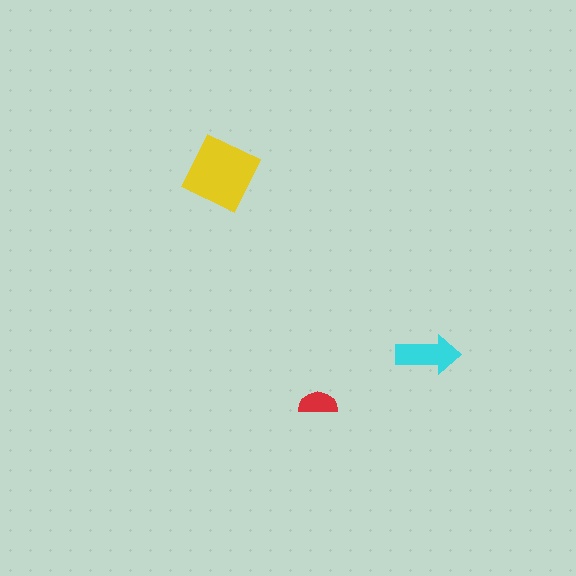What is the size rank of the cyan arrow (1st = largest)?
2nd.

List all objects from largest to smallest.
The yellow square, the cyan arrow, the red semicircle.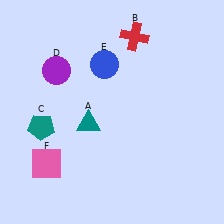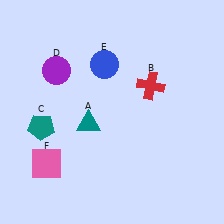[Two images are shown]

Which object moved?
The red cross (B) moved down.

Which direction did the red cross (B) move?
The red cross (B) moved down.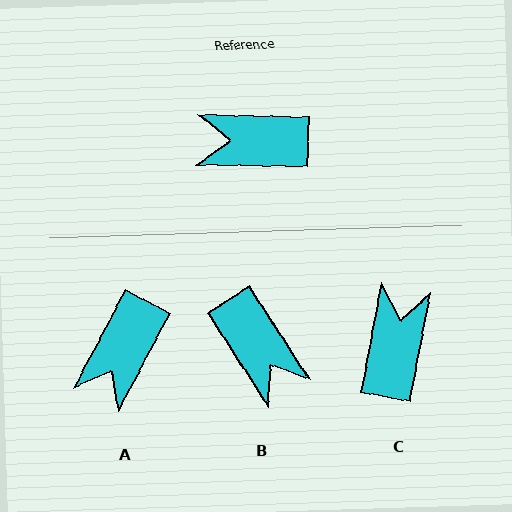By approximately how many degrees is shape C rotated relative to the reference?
Approximately 100 degrees clockwise.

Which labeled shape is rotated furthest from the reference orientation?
B, about 124 degrees away.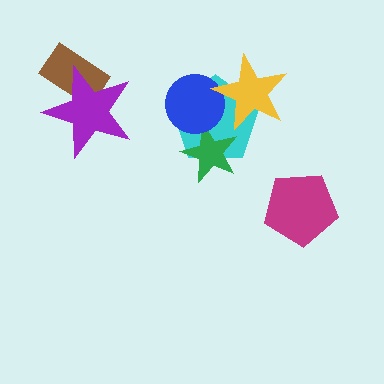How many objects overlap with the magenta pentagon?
0 objects overlap with the magenta pentagon.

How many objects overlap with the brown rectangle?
1 object overlaps with the brown rectangle.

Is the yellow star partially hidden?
No, no other shape covers it.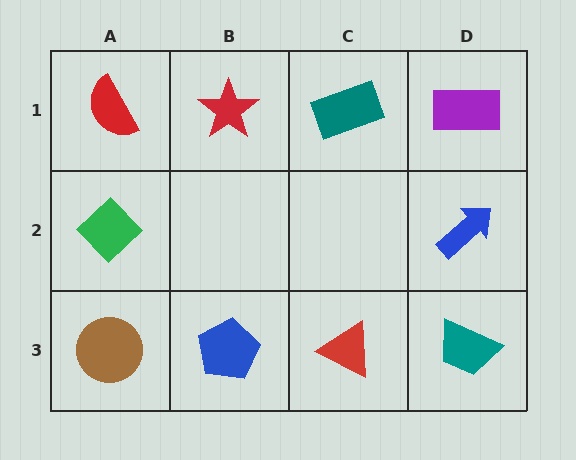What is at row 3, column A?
A brown circle.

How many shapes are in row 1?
4 shapes.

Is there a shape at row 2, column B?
No, that cell is empty.